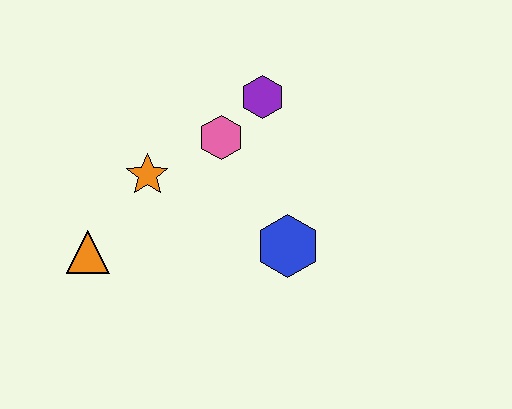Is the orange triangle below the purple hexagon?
Yes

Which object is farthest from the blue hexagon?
The orange triangle is farthest from the blue hexagon.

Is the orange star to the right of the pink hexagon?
No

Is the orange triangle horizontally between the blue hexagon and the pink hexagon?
No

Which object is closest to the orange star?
The pink hexagon is closest to the orange star.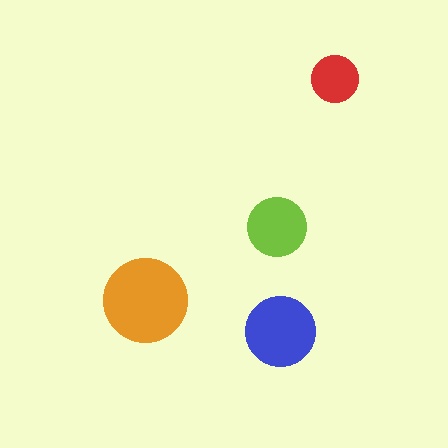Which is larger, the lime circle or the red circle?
The lime one.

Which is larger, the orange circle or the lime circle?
The orange one.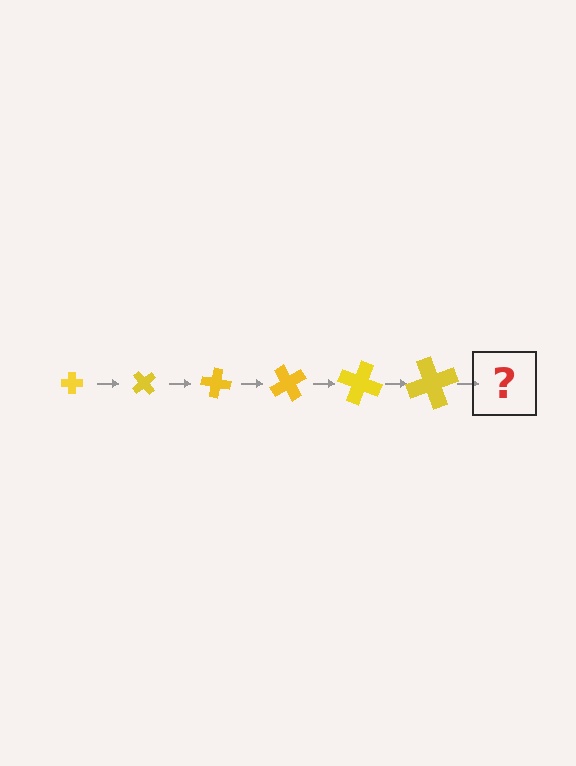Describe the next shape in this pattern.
It should be a cross, larger than the previous one and rotated 300 degrees from the start.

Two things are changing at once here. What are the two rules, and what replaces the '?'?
The two rules are that the cross grows larger each step and it rotates 50 degrees each step. The '?' should be a cross, larger than the previous one and rotated 300 degrees from the start.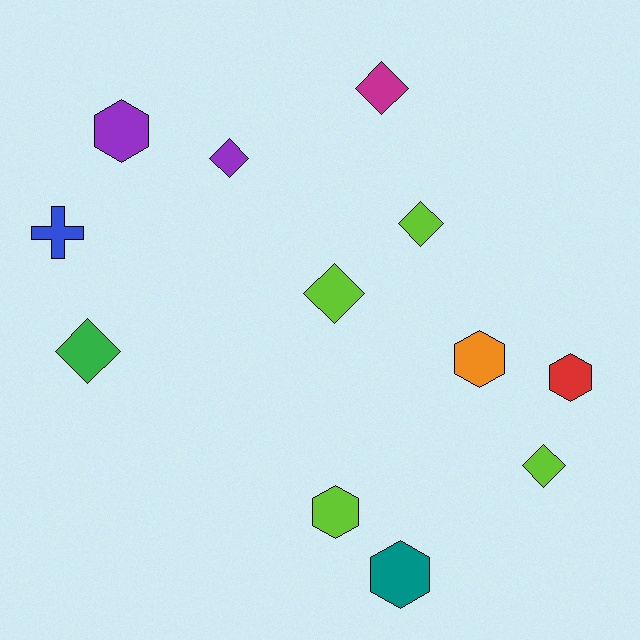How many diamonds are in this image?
There are 6 diamonds.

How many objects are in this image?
There are 12 objects.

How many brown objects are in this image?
There are no brown objects.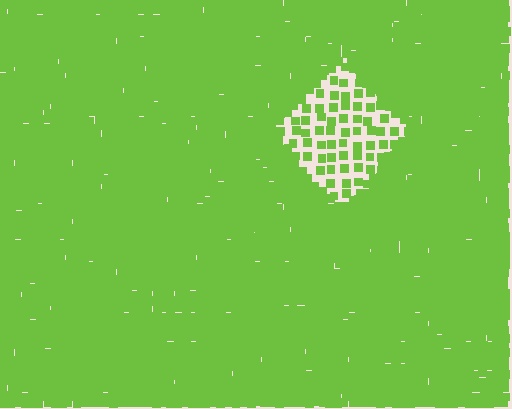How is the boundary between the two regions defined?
The boundary is defined by a change in element density (approximately 3.0x ratio). All elements are the same color, size, and shape.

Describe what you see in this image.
The image contains small lime elements arranged at two different densities. A diamond-shaped region is visible where the elements are less densely packed than the surrounding area.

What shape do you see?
I see a diamond.